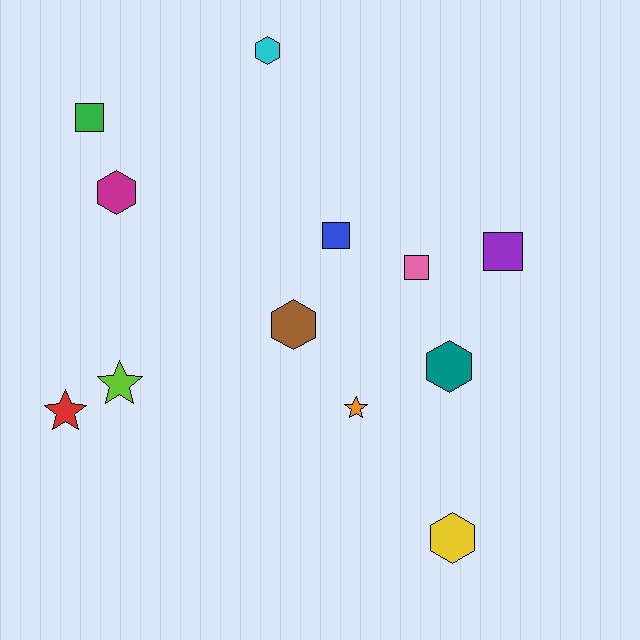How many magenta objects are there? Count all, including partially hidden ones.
There is 1 magenta object.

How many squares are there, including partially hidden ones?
There are 4 squares.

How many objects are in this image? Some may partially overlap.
There are 12 objects.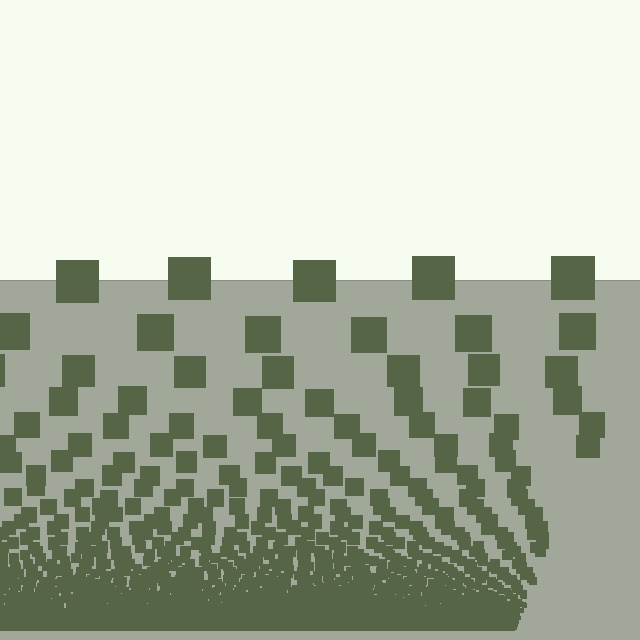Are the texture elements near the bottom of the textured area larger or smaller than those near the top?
Smaller. The gradient is inverted — elements near the bottom are smaller and denser.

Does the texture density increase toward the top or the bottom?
Density increases toward the bottom.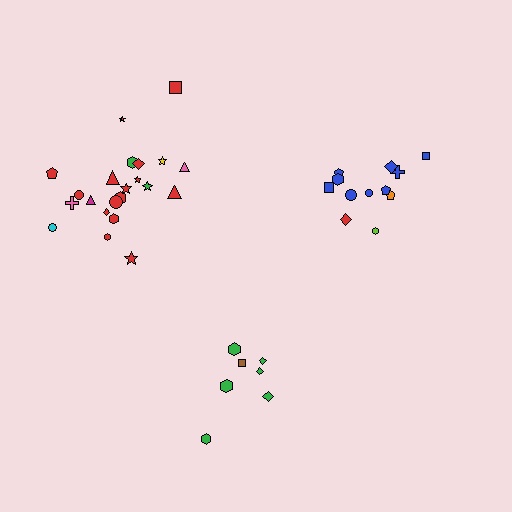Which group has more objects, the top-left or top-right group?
The top-left group.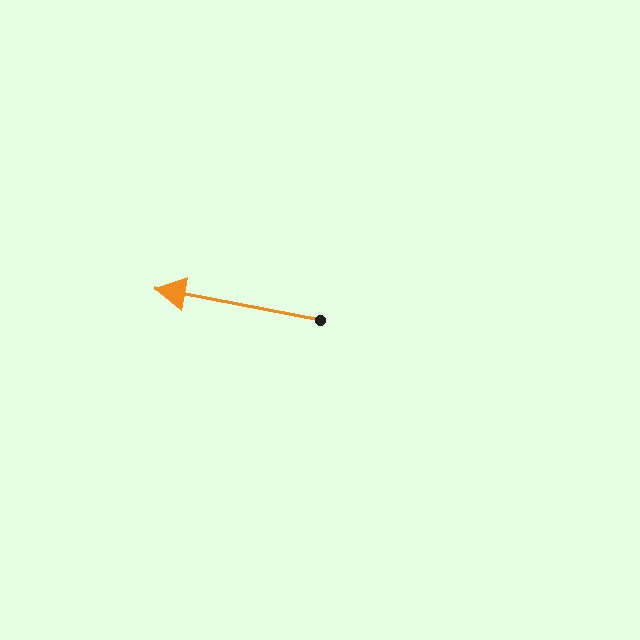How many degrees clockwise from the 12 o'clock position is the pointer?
Approximately 281 degrees.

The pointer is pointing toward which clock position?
Roughly 9 o'clock.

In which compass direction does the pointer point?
West.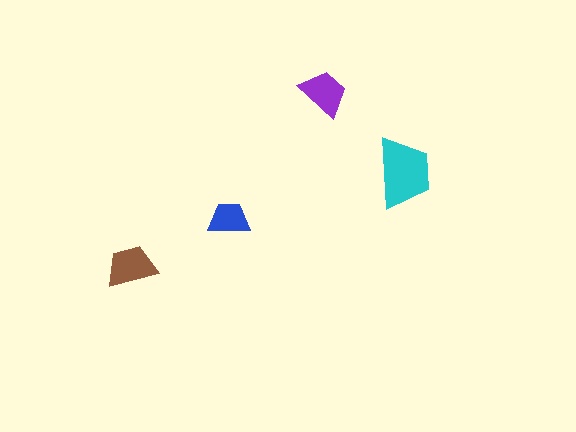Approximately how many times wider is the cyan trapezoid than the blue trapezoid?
About 1.5 times wider.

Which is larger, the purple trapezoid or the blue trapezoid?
The purple one.